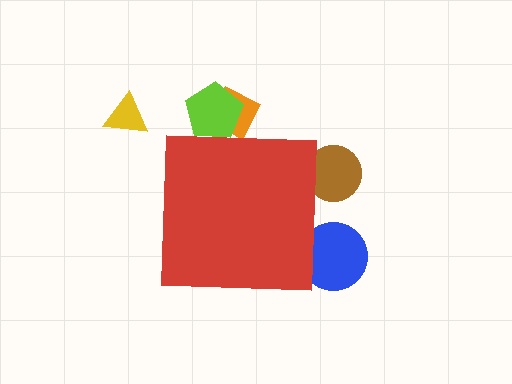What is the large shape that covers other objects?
A red square.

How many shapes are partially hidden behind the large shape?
5 shapes are partially hidden.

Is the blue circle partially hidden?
Yes, the blue circle is partially hidden behind the red square.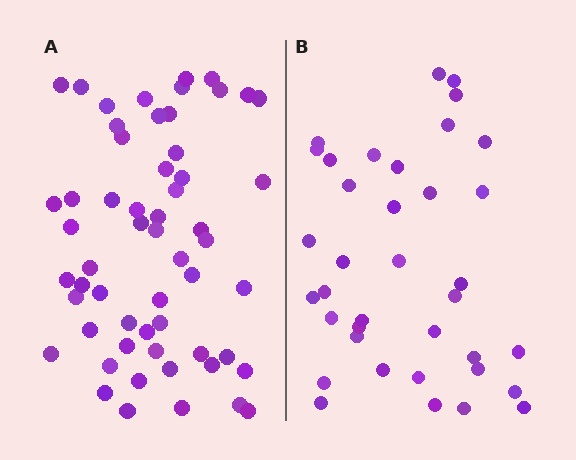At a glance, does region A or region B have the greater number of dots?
Region A (the left region) has more dots.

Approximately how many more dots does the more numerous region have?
Region A has approximately 20 more dots than region B.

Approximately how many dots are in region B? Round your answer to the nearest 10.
About 40 dots. (The exact count is 37, which rounds to 40.)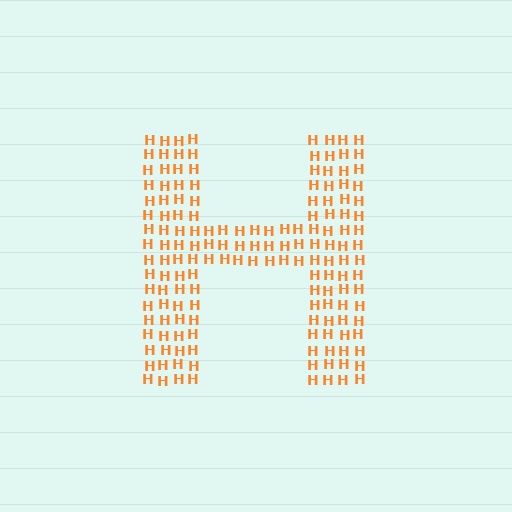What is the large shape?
The large shape is the letter H.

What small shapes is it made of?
It is made of small letter H's.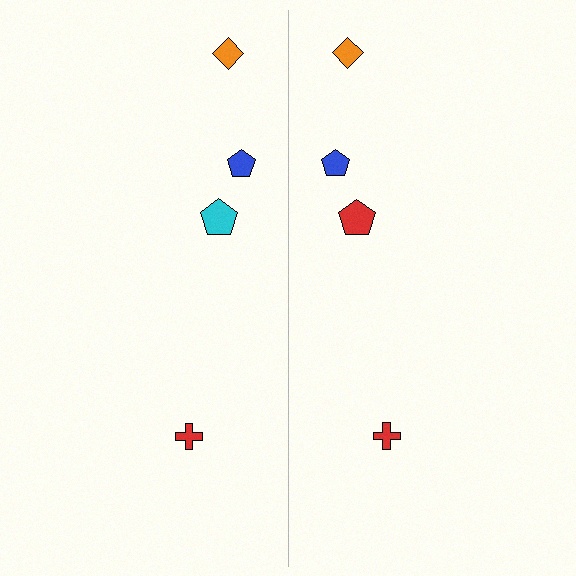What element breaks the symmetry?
The red pentagon on the right side breaks the symmetry — its mirror counterpart is cyan.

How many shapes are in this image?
There are 8 shapes in this image.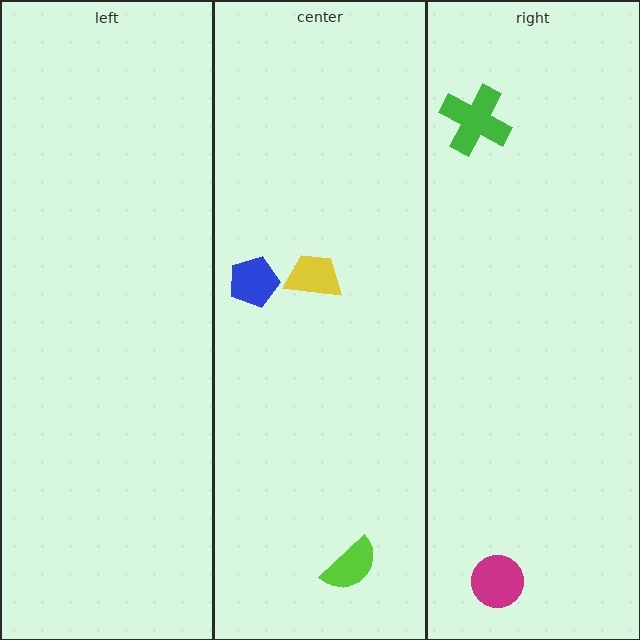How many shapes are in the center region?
3.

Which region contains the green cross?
The right region.